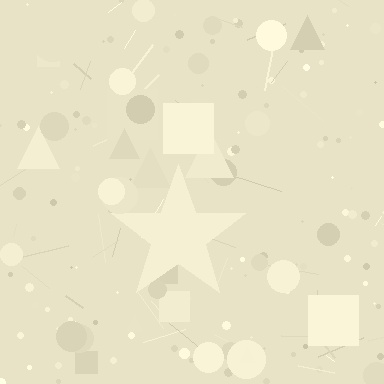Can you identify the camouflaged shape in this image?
The camouflaged shape is a star.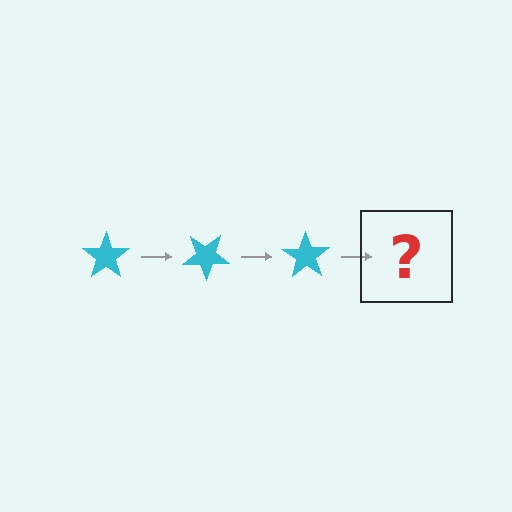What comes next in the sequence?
The next element should be a cyan star rotated 105 degrees.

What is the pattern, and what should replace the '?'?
The pattern is that the star rotates 35 degrees each step. The '?' should be a cyan star rotated 105 degrees.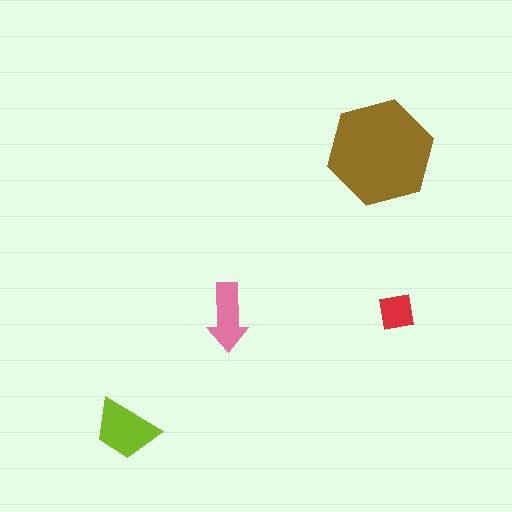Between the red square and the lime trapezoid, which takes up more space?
The lime trapezoid.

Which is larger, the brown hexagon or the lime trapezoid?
The brown hexagon.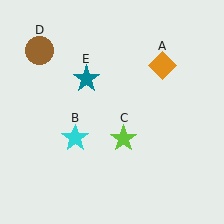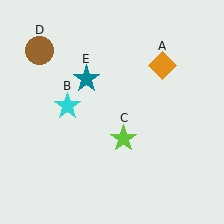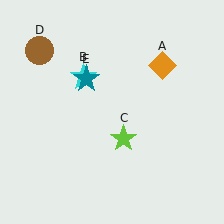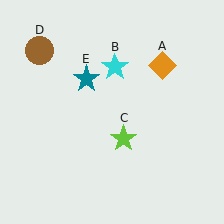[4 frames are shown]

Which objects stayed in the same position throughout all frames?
Orange diamond (object A) and lime star (object C) and brown circle (object D) and teal star (object E) remained stationary.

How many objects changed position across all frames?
1 object changed position: cyan star (object B).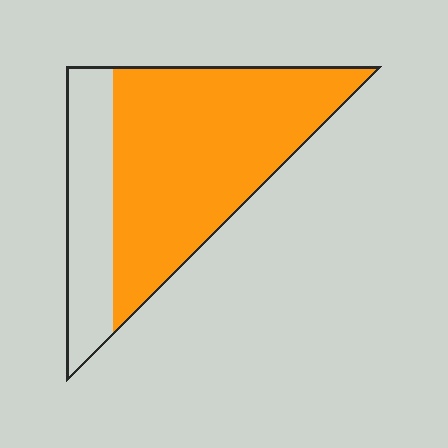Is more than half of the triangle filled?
Yes.